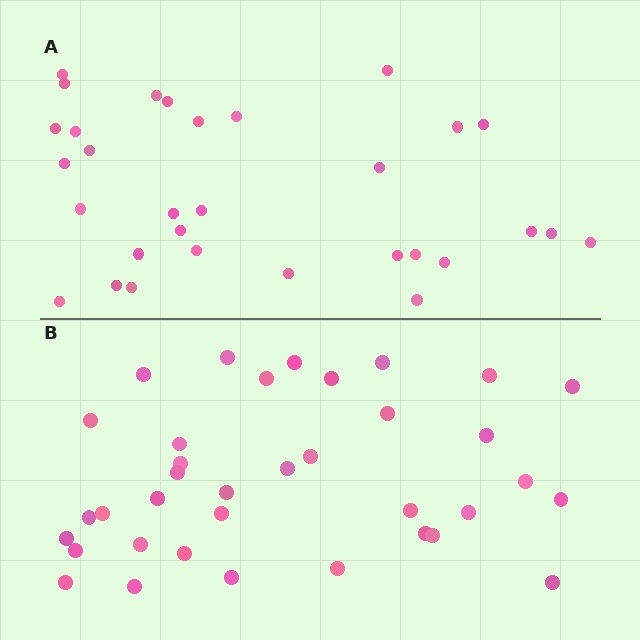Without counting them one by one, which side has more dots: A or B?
Region B (the bottom region) has more dots.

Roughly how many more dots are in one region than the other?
Region B has about 5 more dots than region A.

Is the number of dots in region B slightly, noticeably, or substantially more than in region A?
Region B has only slightly more — the two regions are fairly close. The ratio is roughly 1.2 to 1.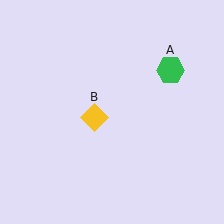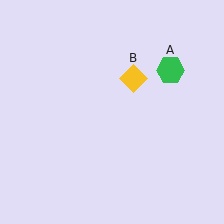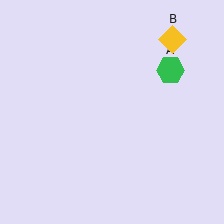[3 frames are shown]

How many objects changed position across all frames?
1 object changed position: yellow diamond (object B).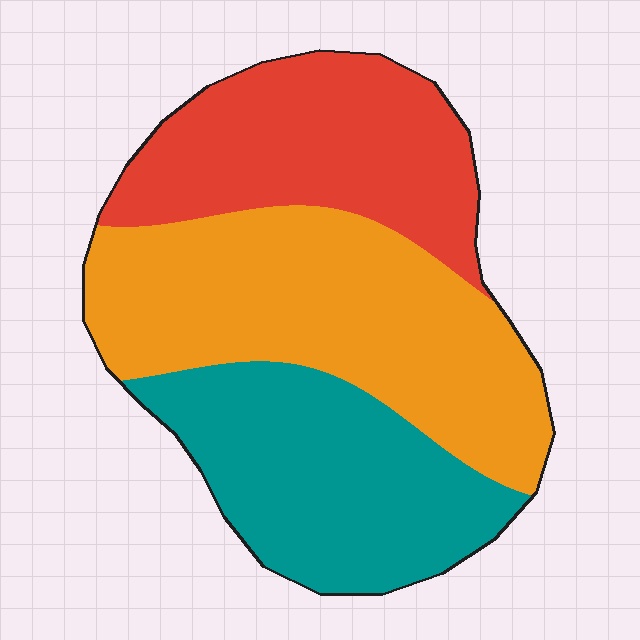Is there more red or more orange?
Orange.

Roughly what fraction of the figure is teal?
Teal takes up between a quarter and a half of the figure.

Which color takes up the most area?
Orange, at roughly 40%.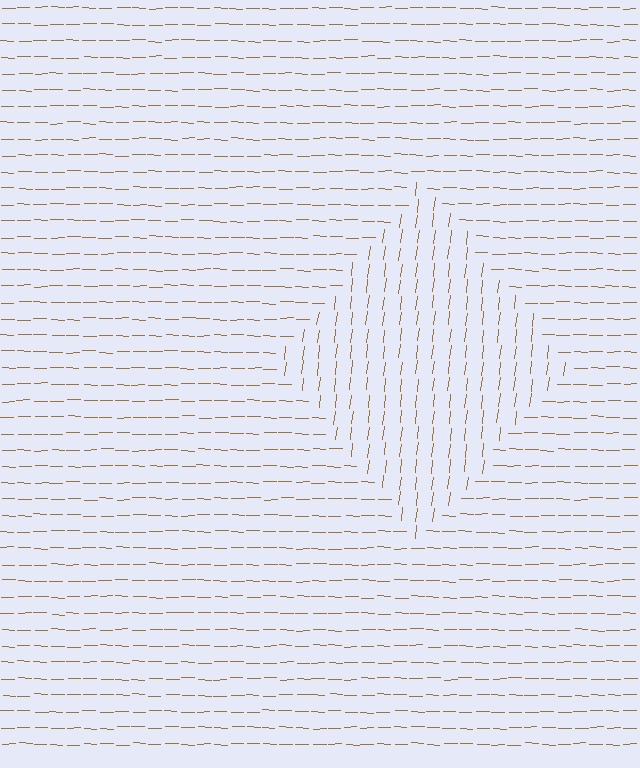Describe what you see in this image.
The image is filled with small brown line segments. A diamond region in the image has lines oriented differently from the surrounding lines, creating a visible texture boundary.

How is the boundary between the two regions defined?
The boundary is defined purely by a change in line orientation (approximately 84 degrees difference). All lines are the same color and thickness.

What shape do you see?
I see a diamond.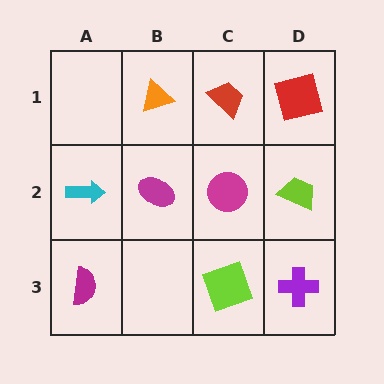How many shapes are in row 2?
4 shapes.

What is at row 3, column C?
A lime square.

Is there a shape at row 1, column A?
No, that cell is empty.